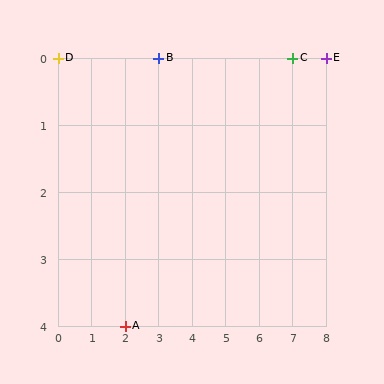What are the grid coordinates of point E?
Point E is at grid coordinates (8, 0).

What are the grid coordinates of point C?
Point C is at grid coordinates (7, 0).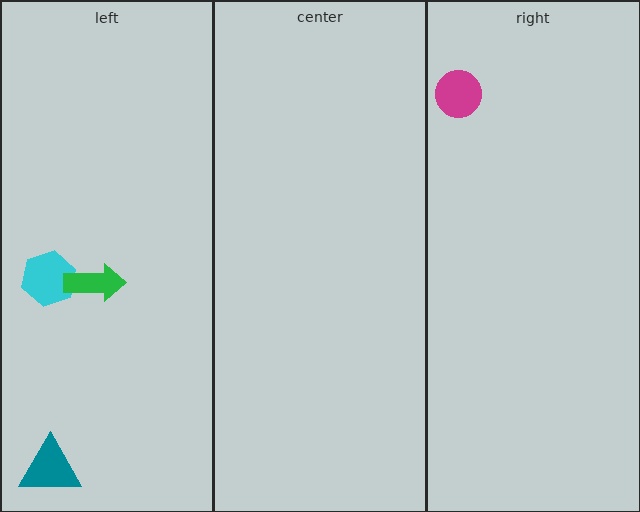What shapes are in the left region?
The cyan hexagon, the green arrow, the teal triangle.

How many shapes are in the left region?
3.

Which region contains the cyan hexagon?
The left region.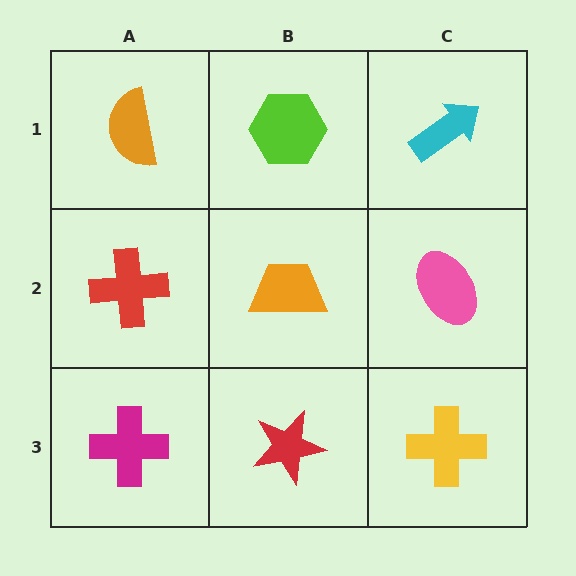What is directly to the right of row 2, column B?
A pink ellipse.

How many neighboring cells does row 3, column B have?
3.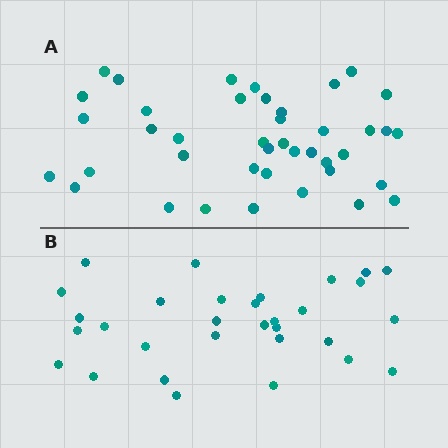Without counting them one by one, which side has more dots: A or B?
Region A (the top region) has more dots.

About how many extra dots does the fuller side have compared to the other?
Region A has roughly 10 or so more dots than region B.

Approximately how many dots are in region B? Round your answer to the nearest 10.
About 30 dots. (The exact count is 31, which rounds to 30.)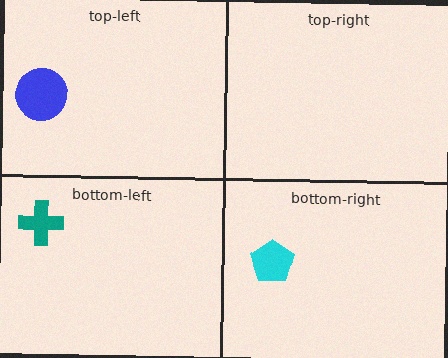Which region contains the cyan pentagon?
The bottom-right region.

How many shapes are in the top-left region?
1.